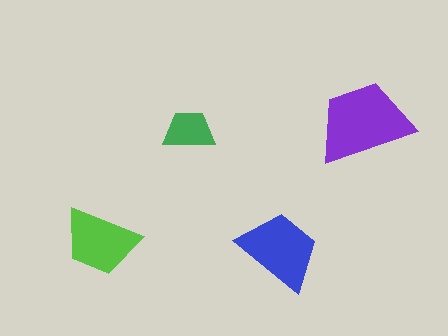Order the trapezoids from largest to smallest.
the purple one, the blue one, the lime one, the green one.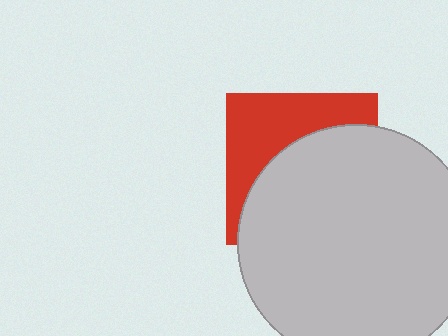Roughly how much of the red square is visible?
A small part of it is visible (roughly 39%).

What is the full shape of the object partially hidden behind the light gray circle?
The partially hidden object is a red square.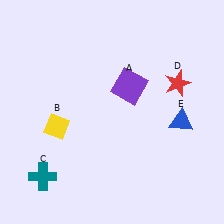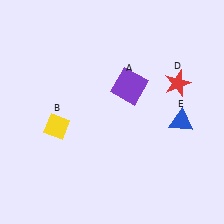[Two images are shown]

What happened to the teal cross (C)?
The teal cross (C) was removed in Image 2. It was in the bottom-left area of Image 1.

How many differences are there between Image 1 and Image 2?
There is 1 difference between the two images.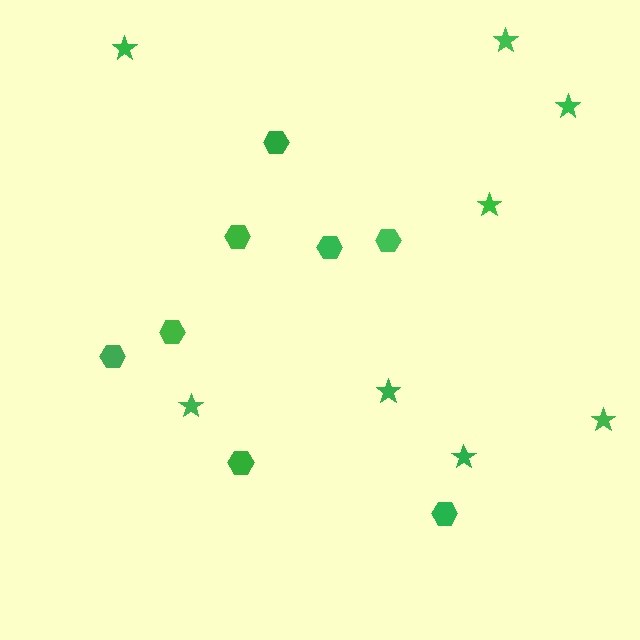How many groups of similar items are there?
There are 2 groups: one group of hexagons (8) and one group of stars (8).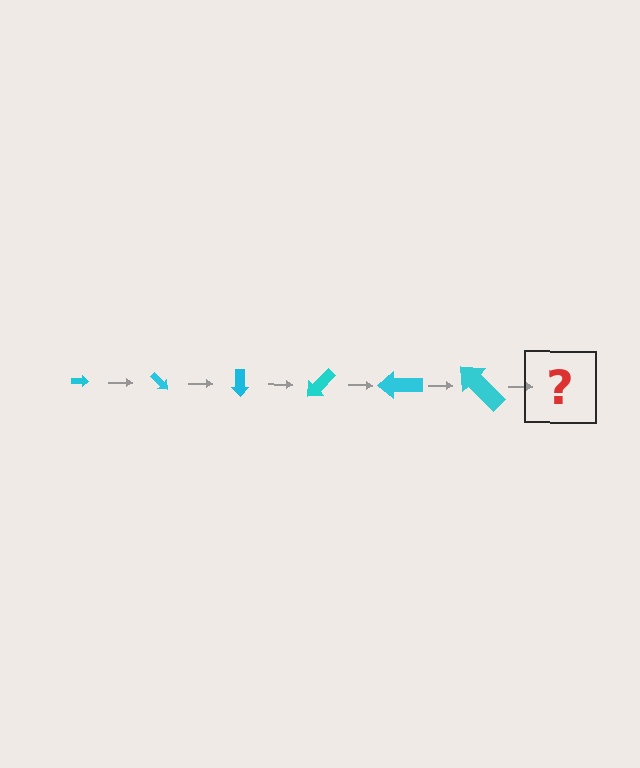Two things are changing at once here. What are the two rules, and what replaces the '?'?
The two rules are that the arrow grows larger each step and it rotates 45 degrees each step. The '?' should be an arrow, larger than the previous one and rotated 270 degrees from the start.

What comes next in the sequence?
The next element should be an arrow, larger than the previous one and rotated 270 degrees from the start.